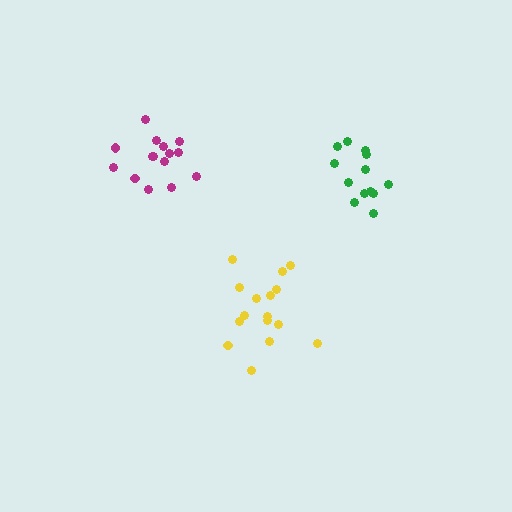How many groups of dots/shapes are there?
There are 3 groups.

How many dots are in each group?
Group 1: 16 dots, Group 2: 13 dots, Group 3: 15 dots (44 total).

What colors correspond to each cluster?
The clusters are colored: yellow, green, magenta.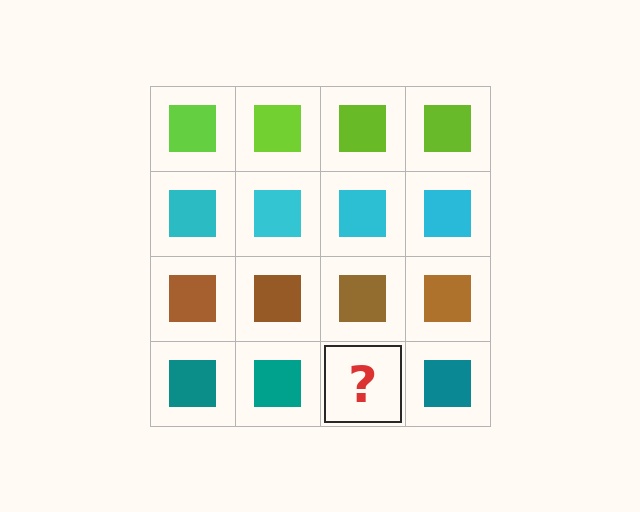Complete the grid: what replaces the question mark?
The question mark should be replaced with a teal square.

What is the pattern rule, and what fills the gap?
The rule is that each row has a consistent color. The gap should be filled with a teal square.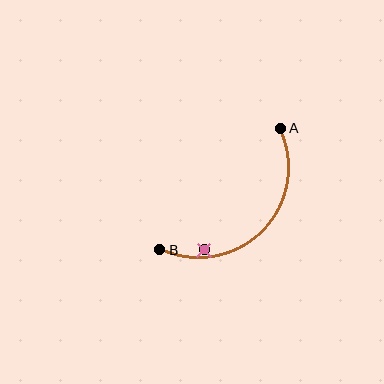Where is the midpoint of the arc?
The arc midpoint is the point on the curve farthest from the straight line joining A and B. It sits below and to the right of that line.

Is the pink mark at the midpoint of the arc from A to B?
No — the pink mark does not lie on the arc at all. It sits slightly inside the curve.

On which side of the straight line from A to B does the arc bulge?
The arc bulges below and to the right of the straight line connecting A and B.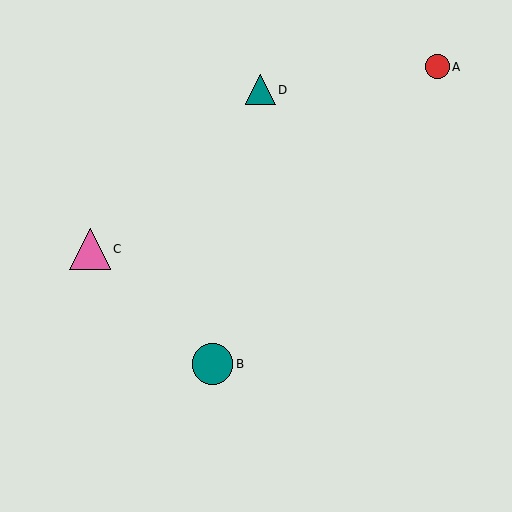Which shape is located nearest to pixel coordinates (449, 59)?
The red circle (labeled A) at (437, 67) is nearest to that location.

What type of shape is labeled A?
Shape A is a red circle.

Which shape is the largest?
The pink triangle (labeled C) is the largest.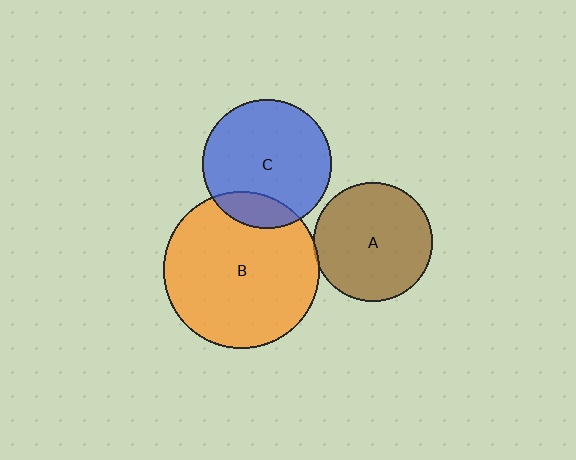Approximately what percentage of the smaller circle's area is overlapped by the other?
Approximately 15%.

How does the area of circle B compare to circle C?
Approximately 1.5 times.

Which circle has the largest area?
Circle B (orange).